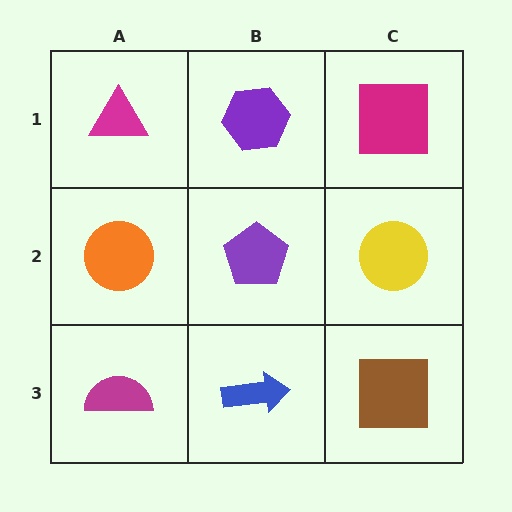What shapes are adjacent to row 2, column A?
A magenta triangle (row 1, column A), a magenta semicircle (row 3, column A), a purple pentagon (row 2, column B).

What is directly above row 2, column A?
A magenta triangle.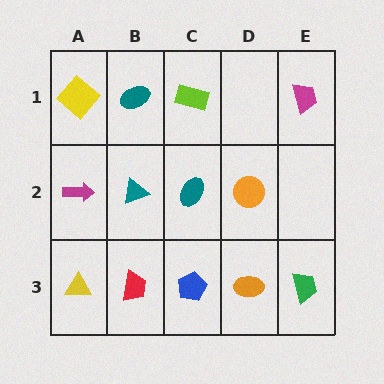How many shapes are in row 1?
4 shapes.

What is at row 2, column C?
A teal ellipse.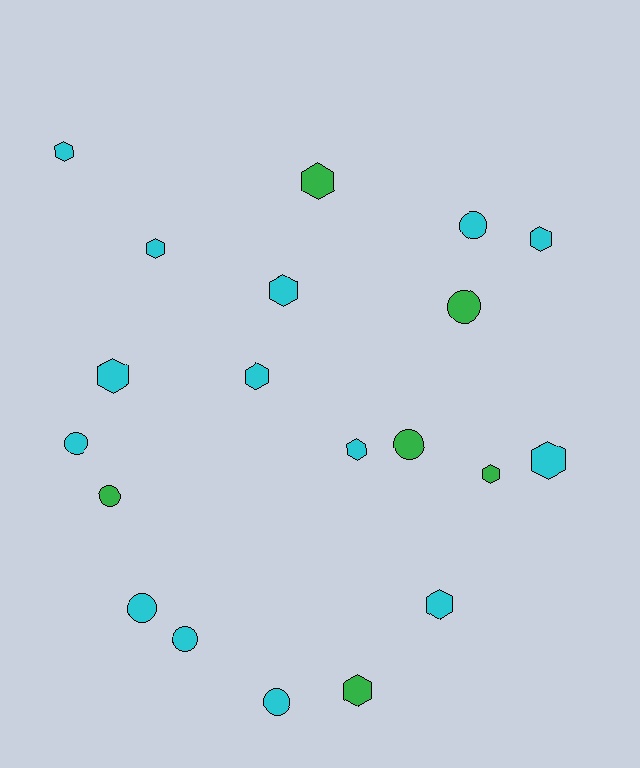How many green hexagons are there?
There are 3 green hexagons.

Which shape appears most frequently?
Hexagon, with 12 objects.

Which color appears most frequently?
Cyan, with 14 objects.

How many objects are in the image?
There are 20 objects.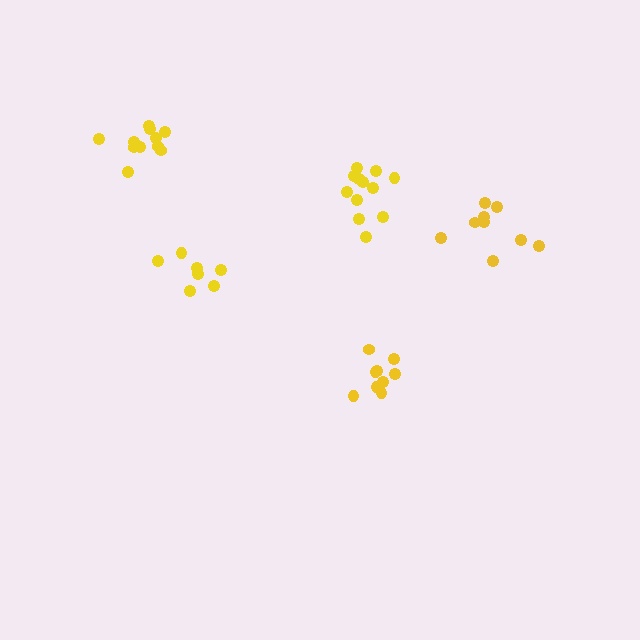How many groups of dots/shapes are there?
There are 5 groups.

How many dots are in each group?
Group 1: 7 dots, Group 2: 9 dots, Group 3: 12 dots, Group 4: 11 dots, Group 5: 9 dots (48 total).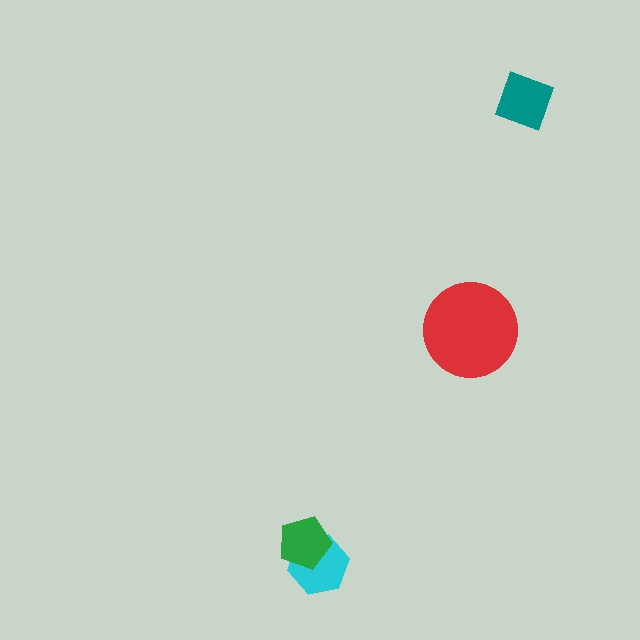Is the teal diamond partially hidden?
No, no other shape covers it.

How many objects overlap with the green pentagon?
1 object overlaps with the green pentagon.